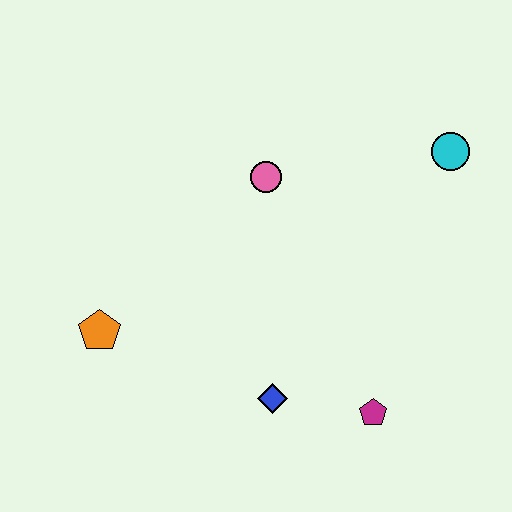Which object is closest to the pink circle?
The cyan circle is closest to the pink circle.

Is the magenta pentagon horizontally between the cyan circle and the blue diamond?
Yes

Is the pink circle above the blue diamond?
Yes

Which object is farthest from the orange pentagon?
The cyan circle is farthest from the orange pentagon.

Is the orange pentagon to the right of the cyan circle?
No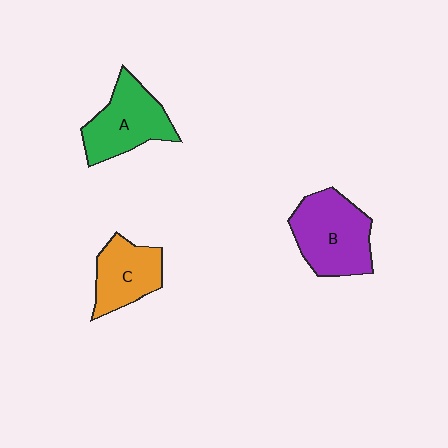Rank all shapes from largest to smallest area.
From largest to smallest: B (purple), A (green), C (orange).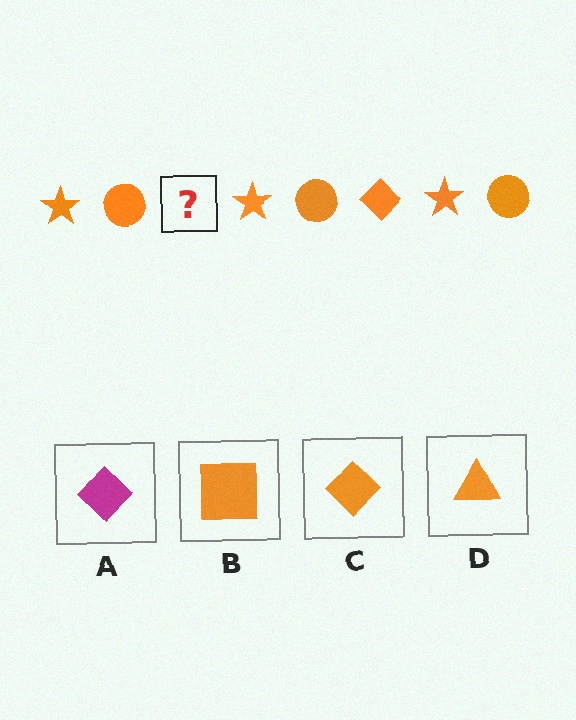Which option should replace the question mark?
Option C.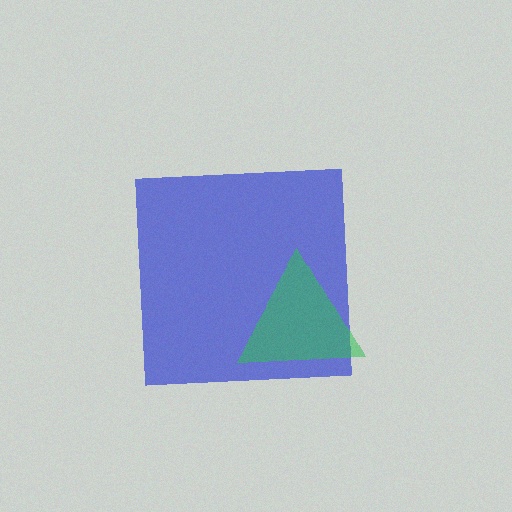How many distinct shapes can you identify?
There are 2 distinct shapes: a blue square, a green triangle.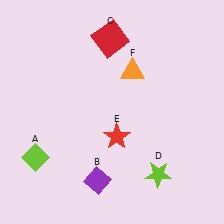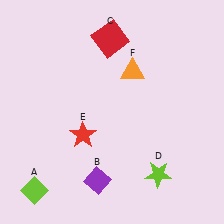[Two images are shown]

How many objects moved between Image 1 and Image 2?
2 objects moved between the two images.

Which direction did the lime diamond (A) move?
The lime diamond (A) moved down.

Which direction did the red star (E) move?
The red star (E) moved left.